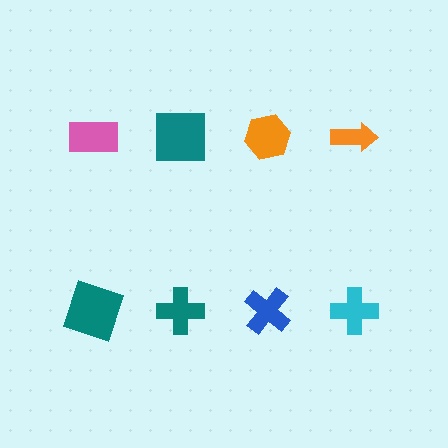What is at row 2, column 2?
A teal cross.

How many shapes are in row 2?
4 shapes.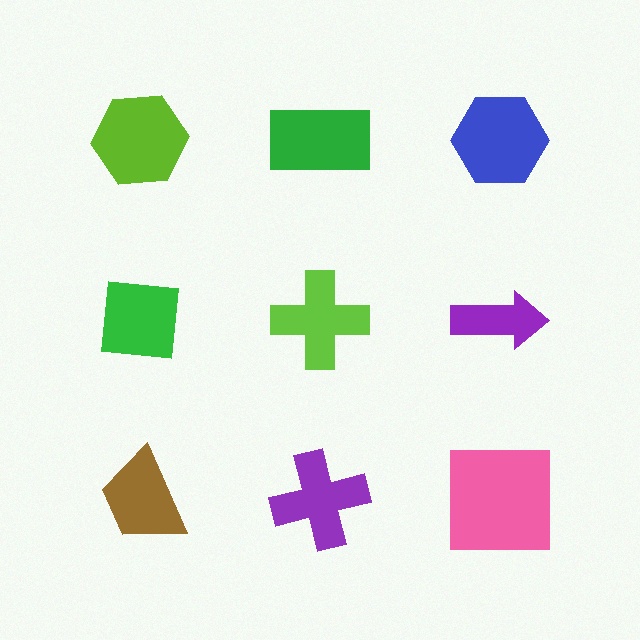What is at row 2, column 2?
A lime cross.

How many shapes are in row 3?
3 shapes.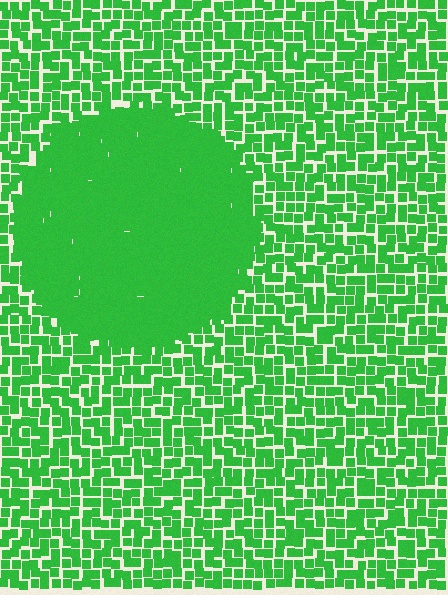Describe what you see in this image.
The image contains small green elements arranged at two different densities. A circle-shaped region is visible where the elements are more densely packed than the surrounding area.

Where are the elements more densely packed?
The elements are more densely packed inside the circle boundary.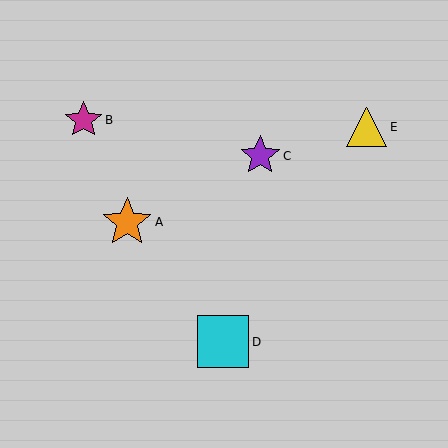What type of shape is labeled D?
Shape D is a cyan square.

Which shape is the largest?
The cyan square (labeled D) is the largest.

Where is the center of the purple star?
The center of the purple star is at (260, 156).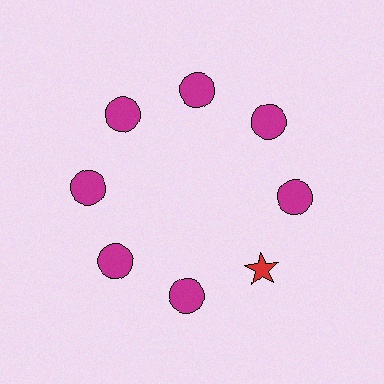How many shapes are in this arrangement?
There are 8 shapes arranged in a ring pattern.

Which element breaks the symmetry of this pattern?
The red star at roughly the 4 o'clock position breaks the symmetry. All other shapes are magenta circles.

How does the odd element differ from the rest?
It differs in both color (red instead of magenta) and shape (star instead of circle).